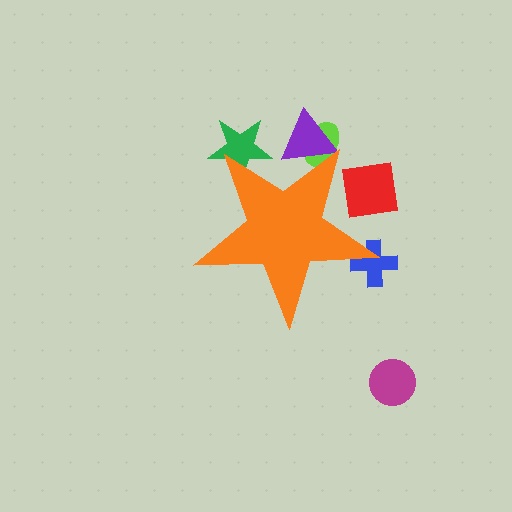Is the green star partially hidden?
Yes, the green star is partially hidden behind the orange star.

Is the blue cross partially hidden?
Yes, the blue cross is partially hidden behind the orange star.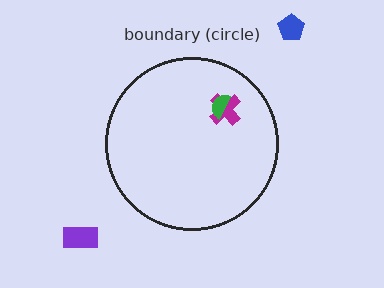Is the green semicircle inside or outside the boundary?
Inside.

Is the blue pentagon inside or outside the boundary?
Outside.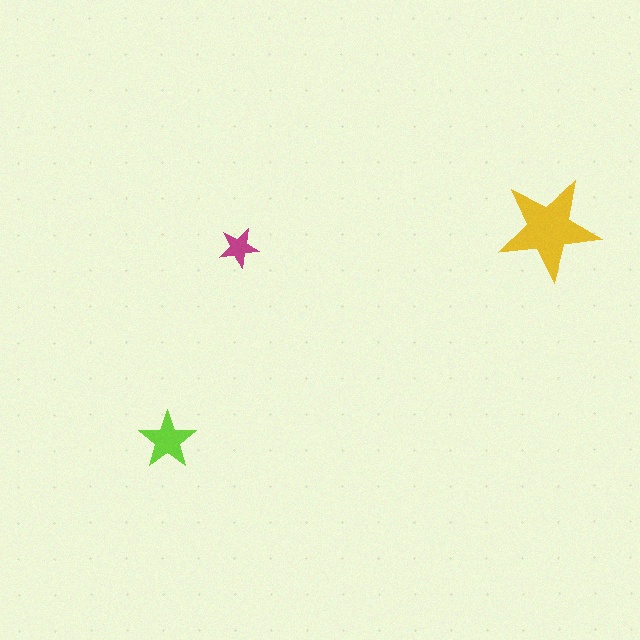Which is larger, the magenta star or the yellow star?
The yellow one.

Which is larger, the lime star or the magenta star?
The lime one.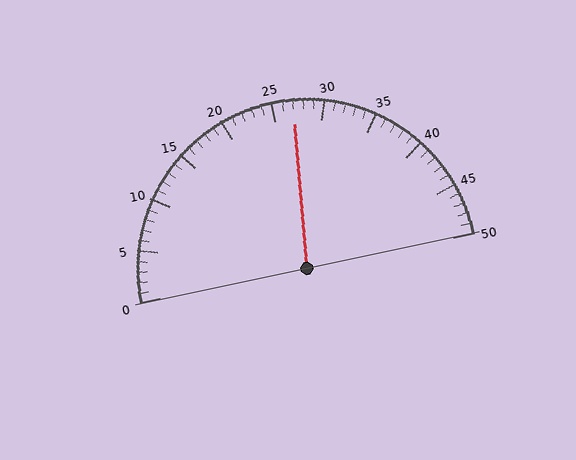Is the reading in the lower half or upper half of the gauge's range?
The reading is in the upper half of the range (0 to 50).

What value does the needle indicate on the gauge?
The needle indicates approximately 27.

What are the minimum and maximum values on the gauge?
The gauge ranges from 0 to 50.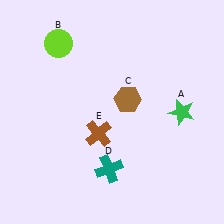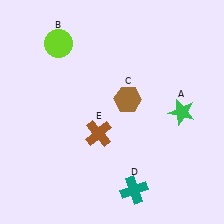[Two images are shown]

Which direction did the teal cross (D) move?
The teal cross (D) moved right.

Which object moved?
The teal cross (D) moved right.